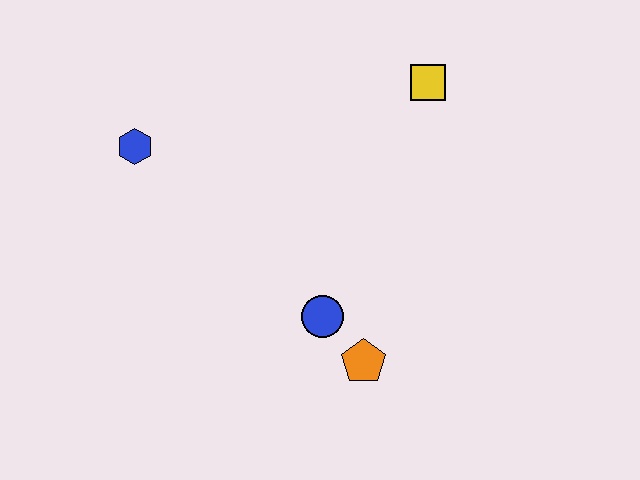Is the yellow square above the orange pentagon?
Yes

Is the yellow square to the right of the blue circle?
Yes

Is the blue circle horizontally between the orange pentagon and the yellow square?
No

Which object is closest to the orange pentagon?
The blue circle is closest to the orange pentagon.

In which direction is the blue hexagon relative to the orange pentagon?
The blue hexagon is to the left of the orange pentagon.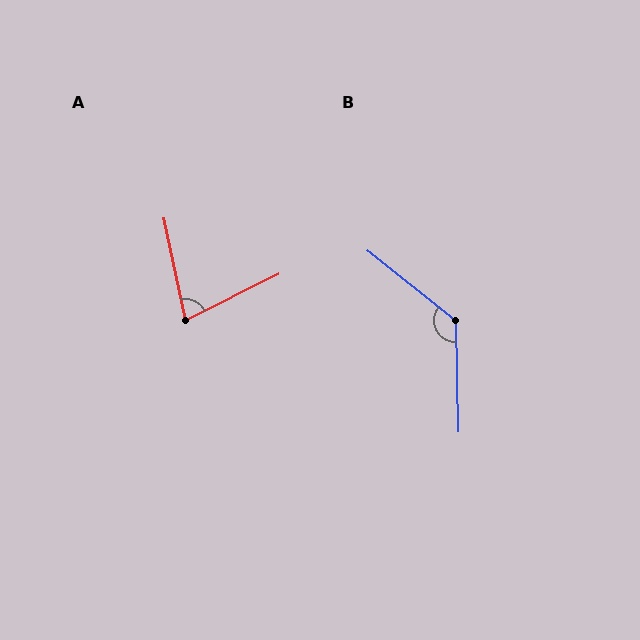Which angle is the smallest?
A, at approximately 75 degrees.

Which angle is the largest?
B, at approximately 130 degrees.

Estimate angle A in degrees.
Approximately 75 degrees.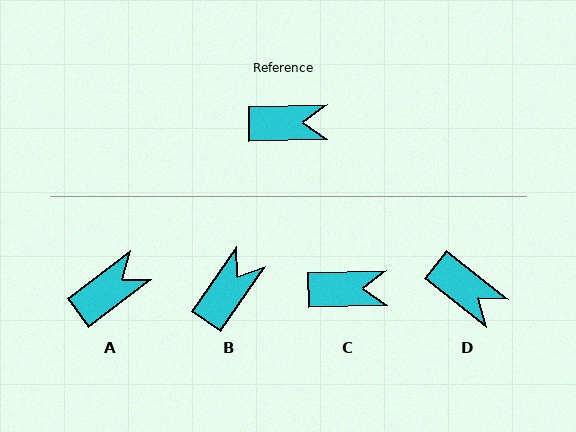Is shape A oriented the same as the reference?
No, it is off by about 36 degrees.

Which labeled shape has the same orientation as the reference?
C.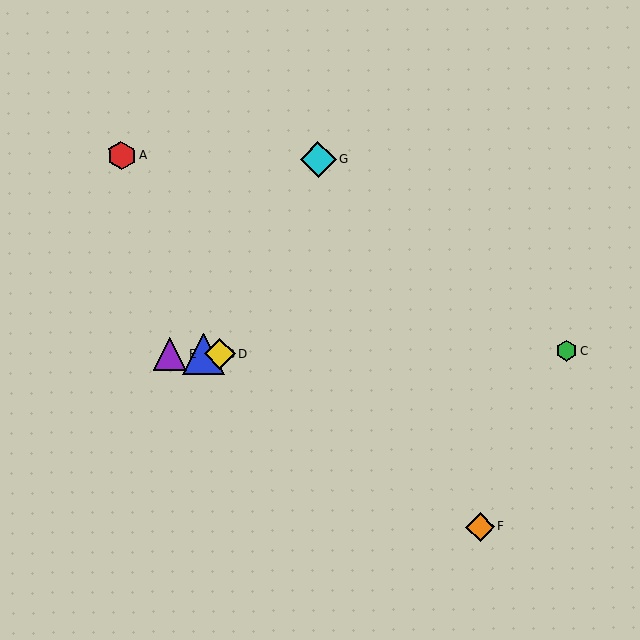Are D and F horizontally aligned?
No, D is at y≈354 and F is at y≈527.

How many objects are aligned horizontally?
4 objects (B, C, D, E) are aligned horizontally.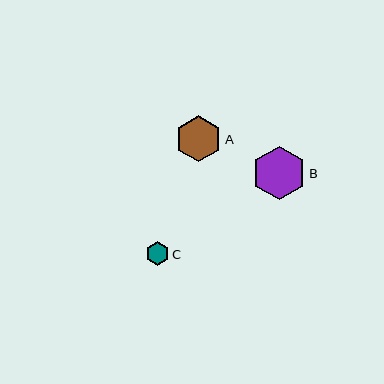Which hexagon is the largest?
Hexagon B is the largest with a size of approximately 54 pixels.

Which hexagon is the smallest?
Hexagon C is the smallest with a size of approximately 24 pixels.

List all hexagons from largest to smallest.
From largest to smallest: B, A, C.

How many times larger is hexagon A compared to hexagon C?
Hexagon A is approximately 2.0 times the size of hexagon C.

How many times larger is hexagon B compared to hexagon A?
Hexagon B is approximately 1.2 times the size of hexagon A.